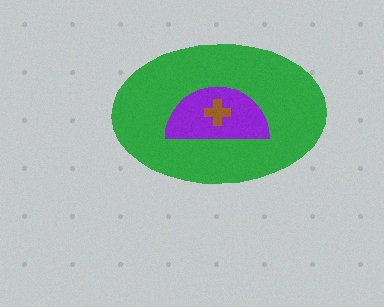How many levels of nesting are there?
3.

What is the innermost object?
The brown cross.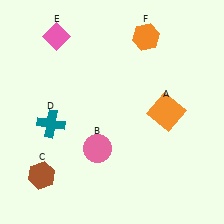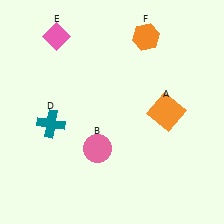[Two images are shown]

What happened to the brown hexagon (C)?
The brown hexagon (C) was removed in Image 2. It was in the bottom-left area of Image 1.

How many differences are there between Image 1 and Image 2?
There is 1 difference between the two images.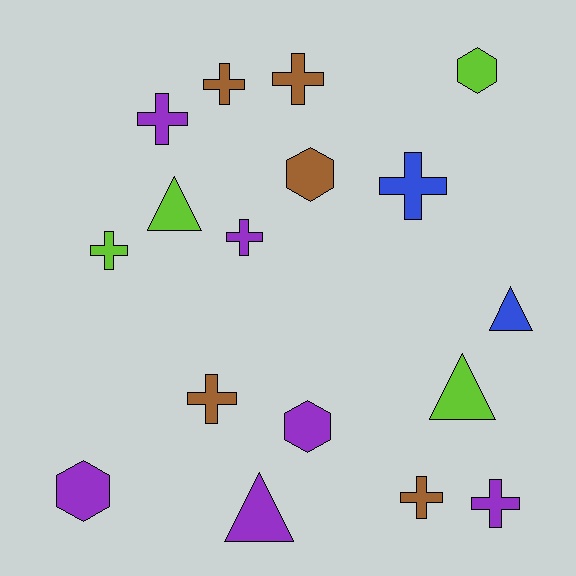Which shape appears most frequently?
Cross, with 9 objects.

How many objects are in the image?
There are 17 objects.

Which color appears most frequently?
Purple, with 6 objects.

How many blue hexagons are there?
There are no blue hexagons.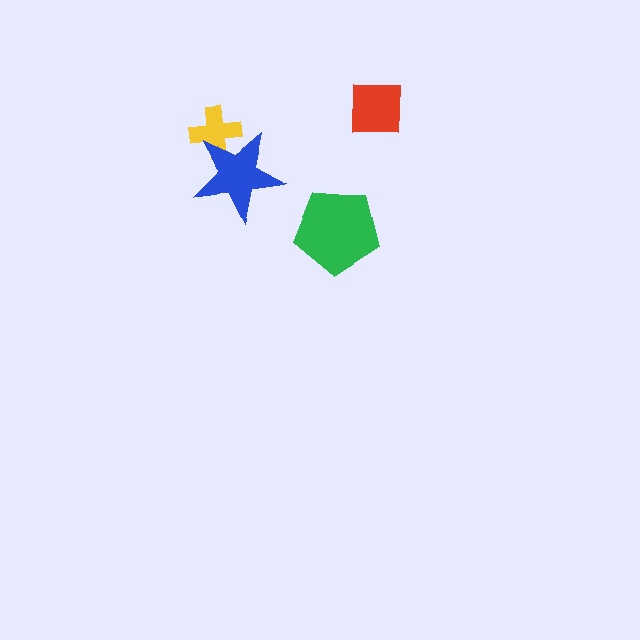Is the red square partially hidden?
No, no other shape covers it.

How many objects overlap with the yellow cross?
1 object overlaps with the yellow cross.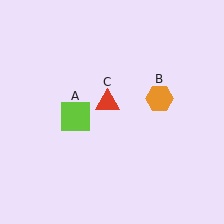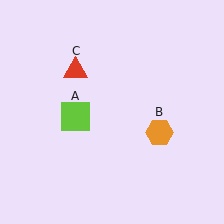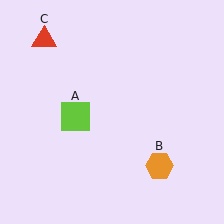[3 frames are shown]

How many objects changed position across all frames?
2 objects changed position: orange hexagon (object B), red triangle (object C).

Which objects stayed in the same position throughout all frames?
Lime square (object A) remained stationary.